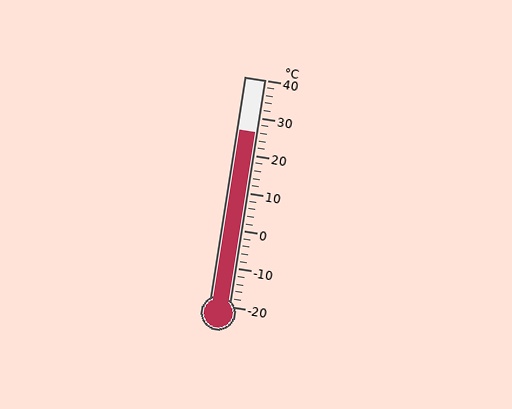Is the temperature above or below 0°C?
The temperature is above 0°C.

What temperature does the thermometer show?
The thermometer shows approximately 26°C.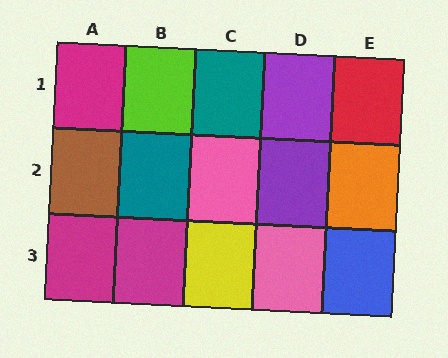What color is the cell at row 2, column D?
Purple.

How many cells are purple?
2 cells are purple.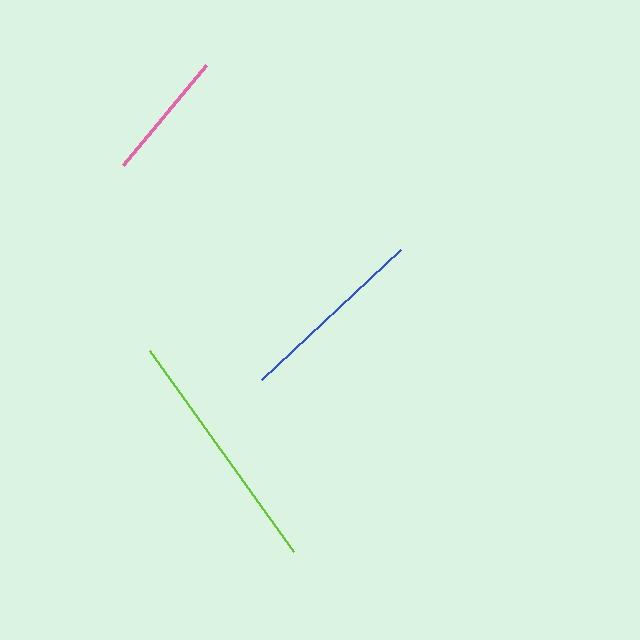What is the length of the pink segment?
The pink segment is approximately 130 pixels long.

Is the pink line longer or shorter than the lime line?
The lime line is longer than the pink line.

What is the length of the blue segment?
The blue segment is approximately 191 pixels long.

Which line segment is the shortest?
The pink line is the shortest at approximately 130 pixels.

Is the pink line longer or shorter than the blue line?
The blue line is longer than the pink line.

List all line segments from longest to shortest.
From longest to shortest: lime, blue, pink.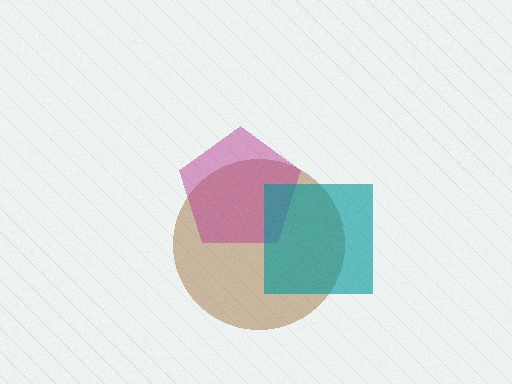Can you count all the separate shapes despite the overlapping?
Yes, there are 3 separate shapes.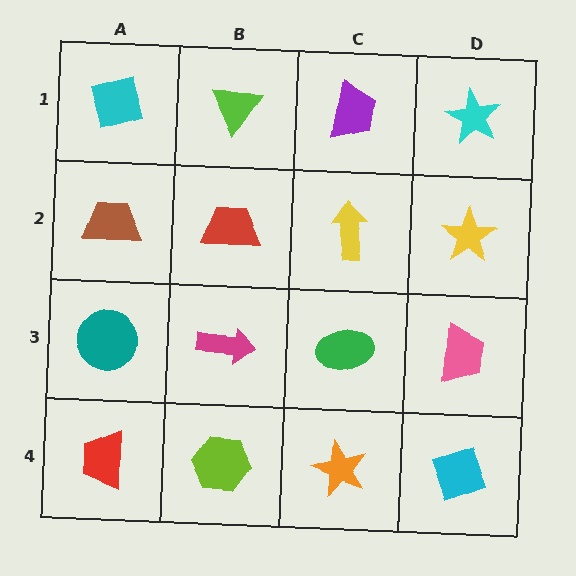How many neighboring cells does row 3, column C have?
4.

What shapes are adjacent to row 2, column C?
A purple trapezoid (row 1, column C), a green ellipse (row 3, column C), a red trapezoid (row 2, column B), a yellow star (row 2, column D).